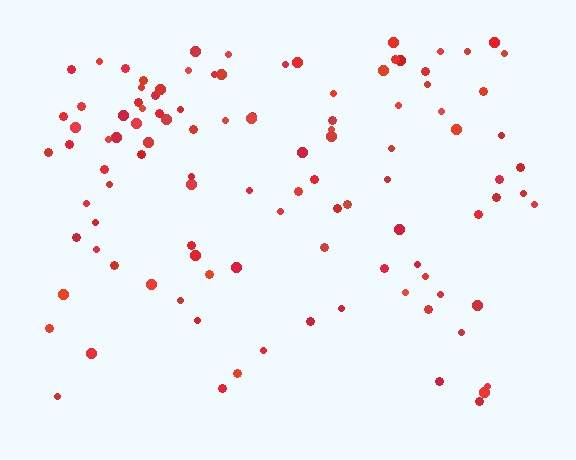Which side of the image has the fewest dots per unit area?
The bottom.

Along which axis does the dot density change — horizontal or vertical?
Vertical.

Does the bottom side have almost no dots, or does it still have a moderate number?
Still a moderate number, just noticeably fewer than the top.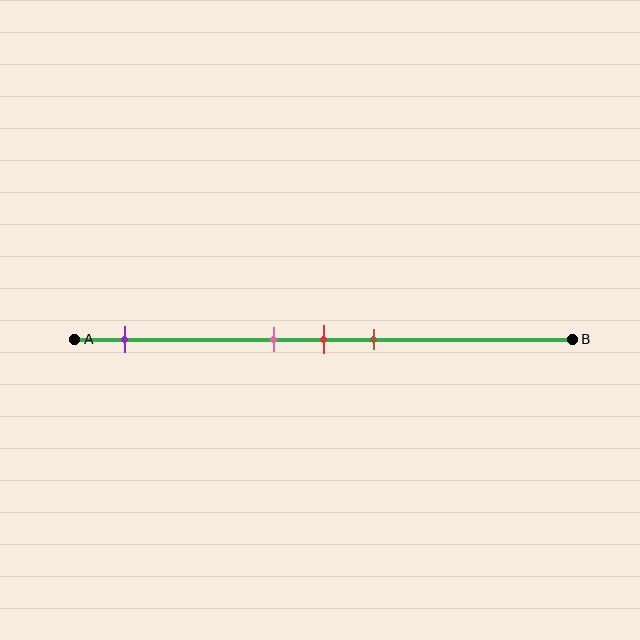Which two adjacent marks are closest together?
The pink and red marks are the closest adjacent pair.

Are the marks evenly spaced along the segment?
No, the marks are not evenly spaced.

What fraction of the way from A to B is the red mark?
The red mark is approximately 50% (0.5) of the way from A to B.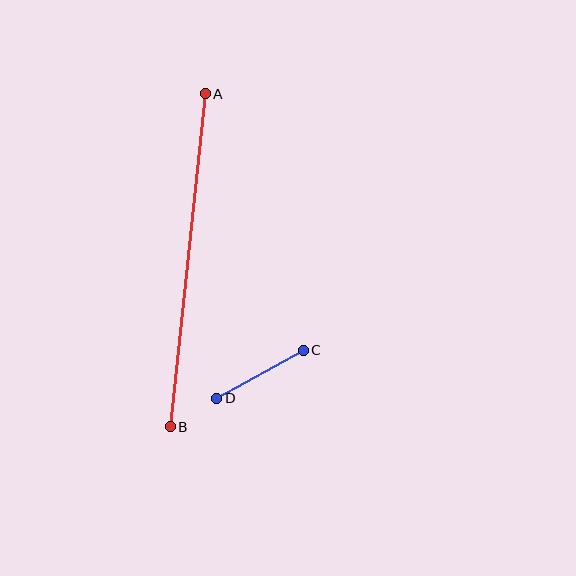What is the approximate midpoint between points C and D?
The midpoint is at approximately (260, 374) pixels.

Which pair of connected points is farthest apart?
Points A and B are farthest apart.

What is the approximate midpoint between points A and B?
The midpoint is at approximately (188, 260) pixels.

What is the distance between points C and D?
The distance is approximately 99 pixels.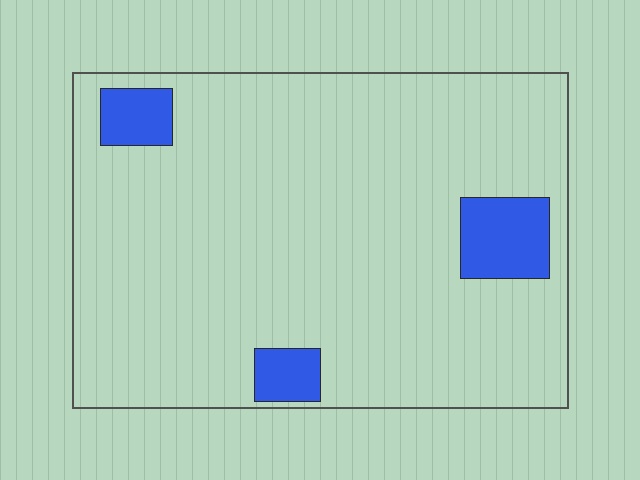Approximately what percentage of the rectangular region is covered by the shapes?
Approximately 10%.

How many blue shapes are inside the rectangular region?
3.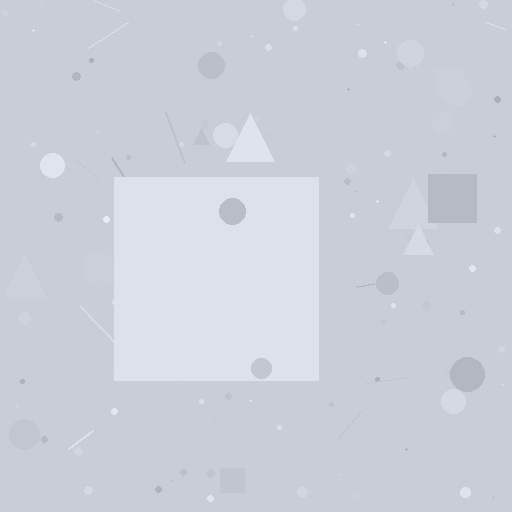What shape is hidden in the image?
A square is hidden in the image.